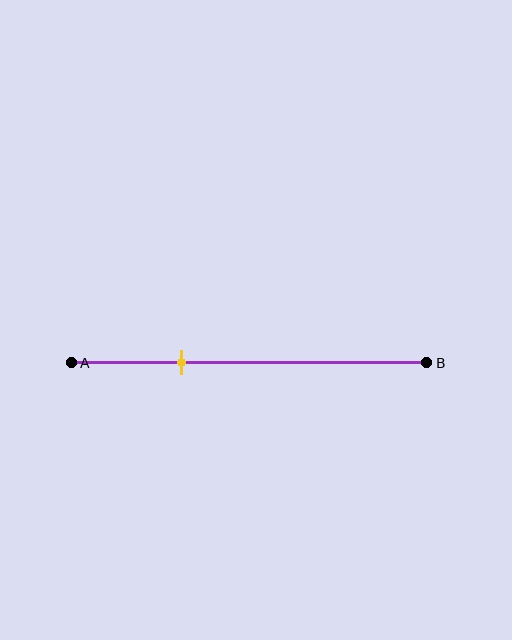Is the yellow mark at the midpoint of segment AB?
No, the mark is at about 30% from A, not at the 50% midpoint.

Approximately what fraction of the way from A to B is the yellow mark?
The yellow mark is approximately 30% of the way from A to B.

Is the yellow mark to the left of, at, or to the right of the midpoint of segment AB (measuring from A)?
The yellow mark is to the left of the midpoint of segment AB.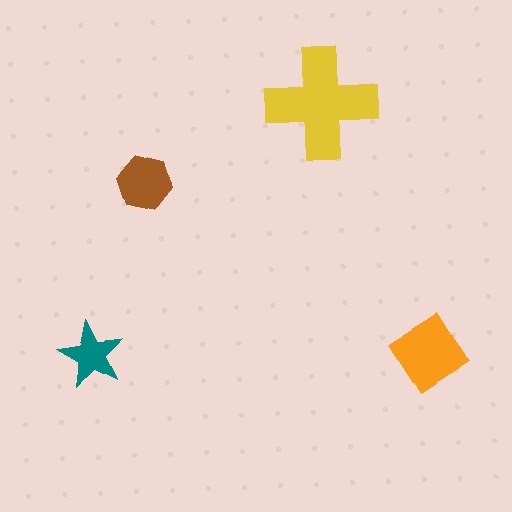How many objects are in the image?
There are 4 objects in the image.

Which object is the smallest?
The teal star.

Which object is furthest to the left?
The teal star is leftmost.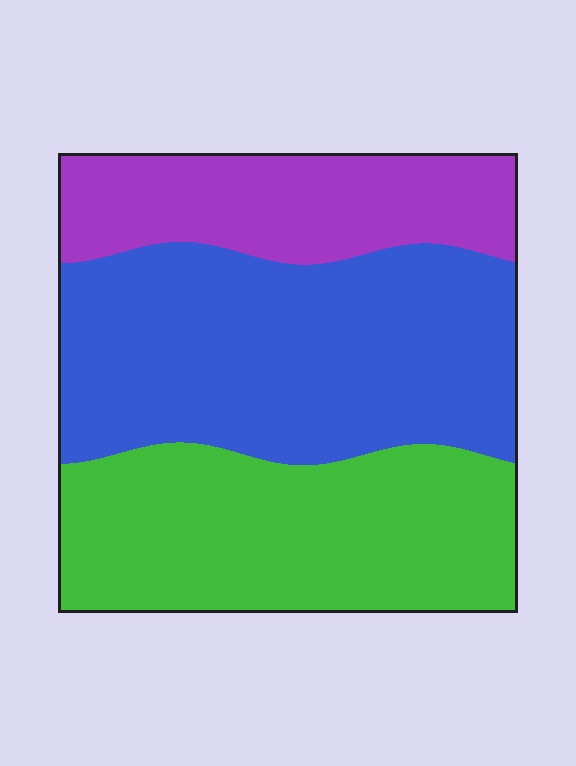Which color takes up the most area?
Blue, at roughly 45%.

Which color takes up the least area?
Purple, at roughly 20%.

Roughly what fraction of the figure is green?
Green covers 35% of the figure.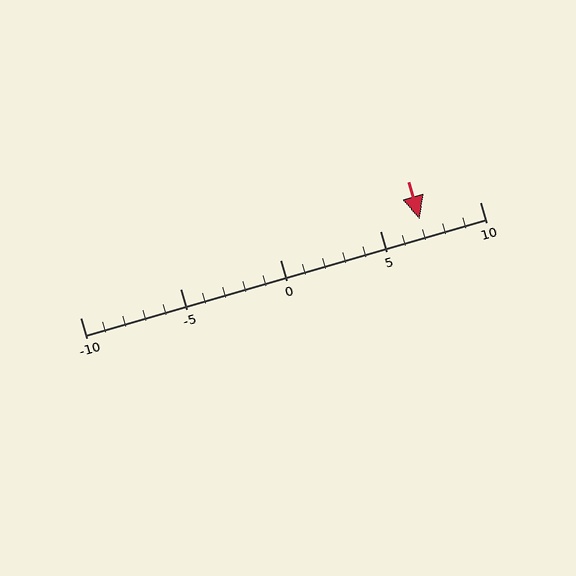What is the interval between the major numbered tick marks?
The major tick marks are spaced 5 units apart.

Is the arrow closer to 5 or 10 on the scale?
The arrow is closer to 5.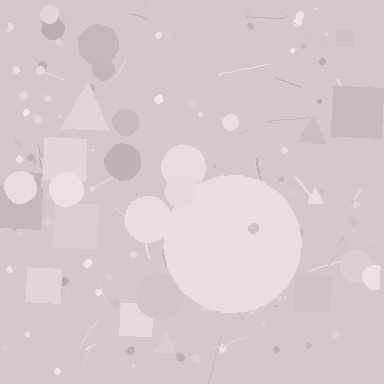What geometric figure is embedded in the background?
A circle is embedded in the background.